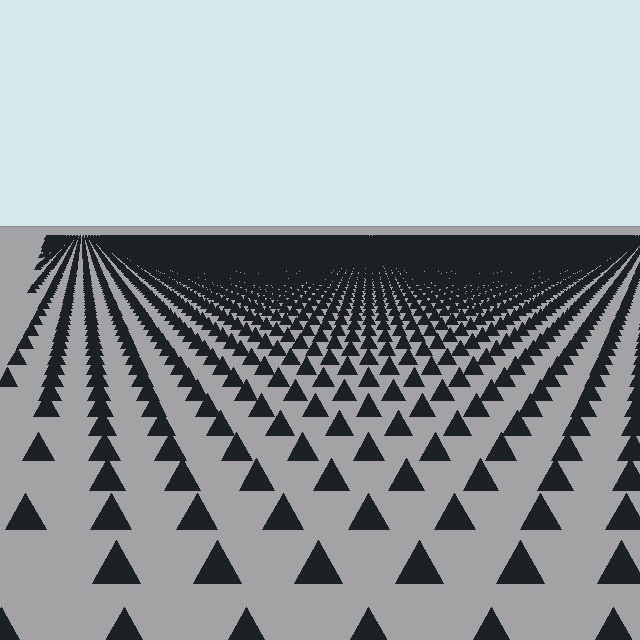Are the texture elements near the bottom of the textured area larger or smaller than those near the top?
Larger. Near the bottom, elements are closer to the viewer and appear at a bigger on-screen size.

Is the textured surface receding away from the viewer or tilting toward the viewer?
The surface is receding away from the viewer. Texture elements get smaller and denser toward the top.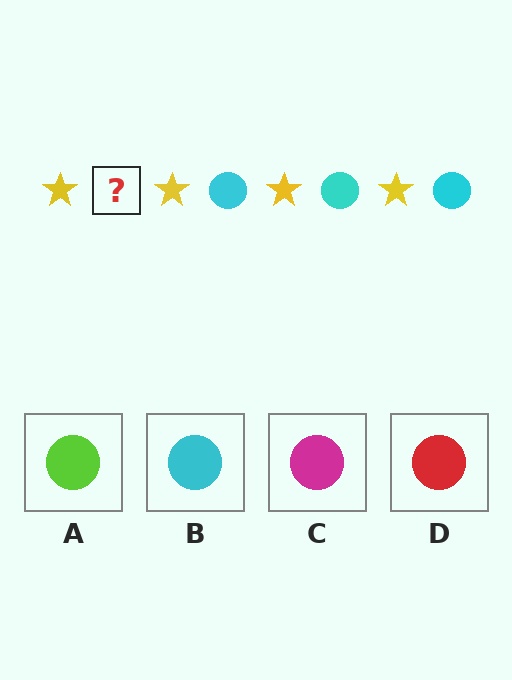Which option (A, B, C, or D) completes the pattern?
B.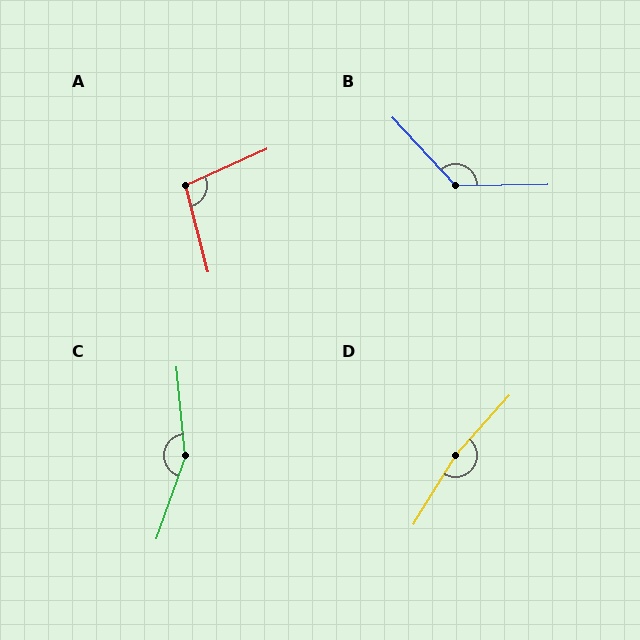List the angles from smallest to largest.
A (100°), B (132°), C (155°), D (170°).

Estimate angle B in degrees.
Approximately 132 degrees.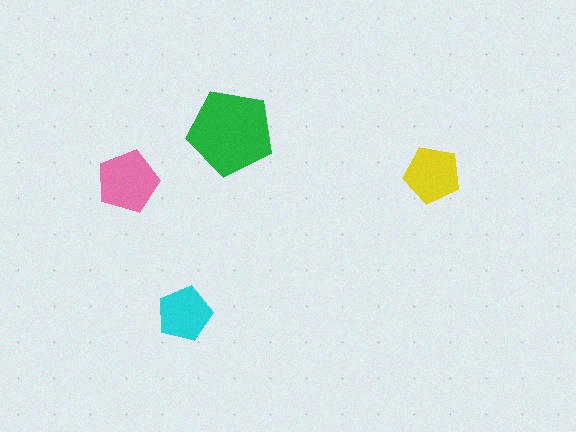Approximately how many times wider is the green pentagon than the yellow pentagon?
About 1.5 times wider.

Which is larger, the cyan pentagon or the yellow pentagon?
The yellow one.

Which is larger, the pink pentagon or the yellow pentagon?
The pink one.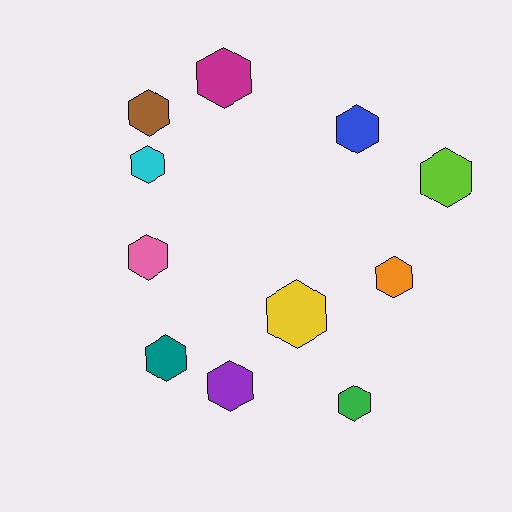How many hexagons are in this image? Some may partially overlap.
There are 11 hexagons.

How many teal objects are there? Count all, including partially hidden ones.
There is 1 teal object.